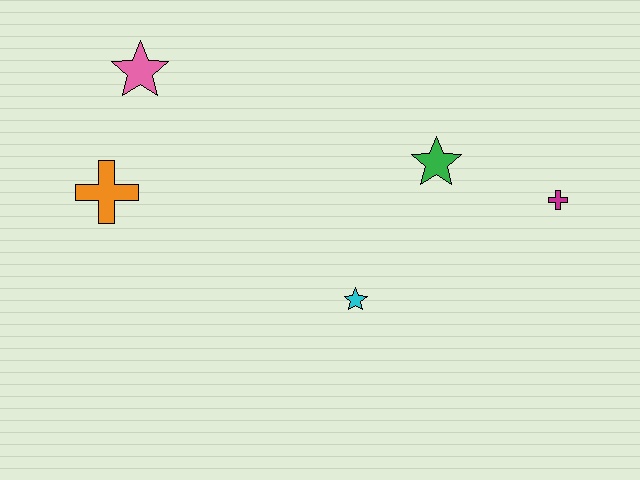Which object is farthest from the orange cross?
The magenta cross is farthest from the orange cross.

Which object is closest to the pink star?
The orange cross is closest to the pink star.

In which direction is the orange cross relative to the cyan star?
The orange cross is to the left of the cyan star.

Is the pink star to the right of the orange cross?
Yes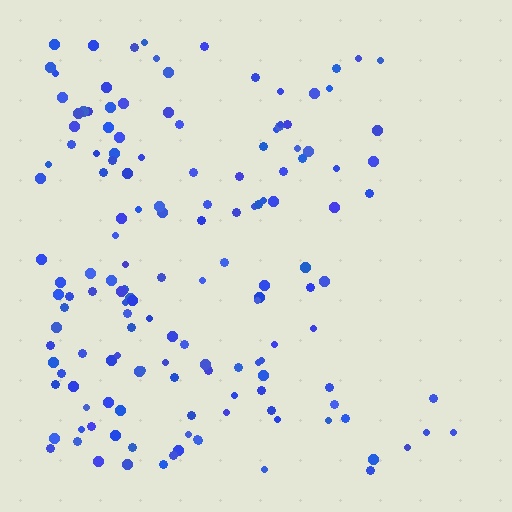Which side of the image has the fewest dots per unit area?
The right.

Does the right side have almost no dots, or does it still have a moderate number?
Still a moderate number, just noticeably fewer than the left.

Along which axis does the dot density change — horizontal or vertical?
Horizontal.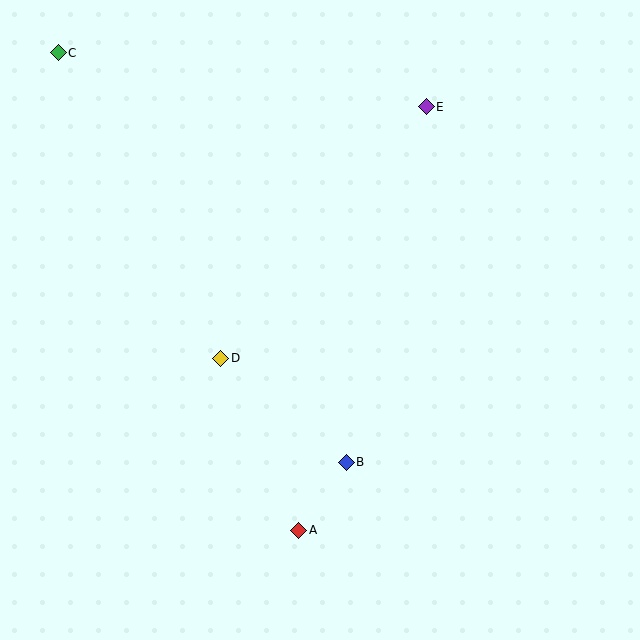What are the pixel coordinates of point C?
Point C is at (58, 53).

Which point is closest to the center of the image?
Point D at (221, 358) is closest to the center.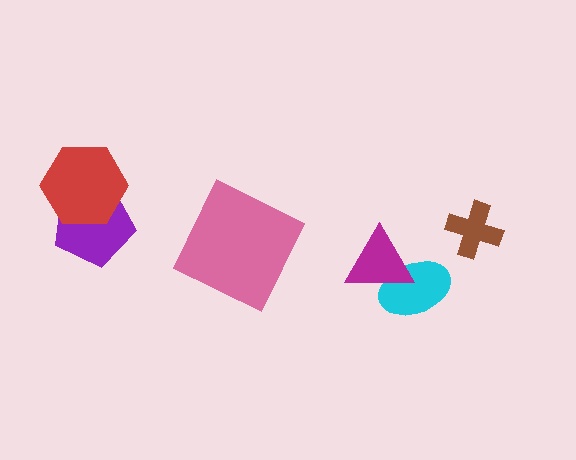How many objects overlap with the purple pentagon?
1 object overlaps with the purple pentagon.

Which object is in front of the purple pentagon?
The red hexagon is in front of the purple pentagon.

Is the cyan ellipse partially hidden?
Yes, it is partially covered by another shape.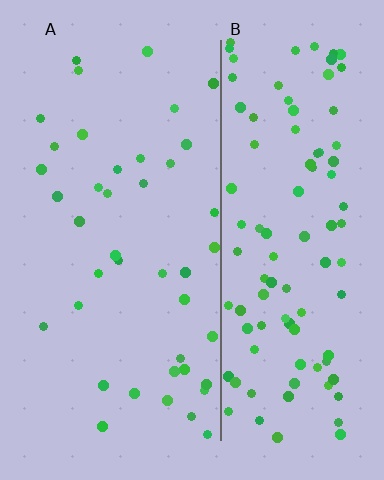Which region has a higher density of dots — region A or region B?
B (the right).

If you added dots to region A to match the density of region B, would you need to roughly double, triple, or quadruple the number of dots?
Approximately triple.